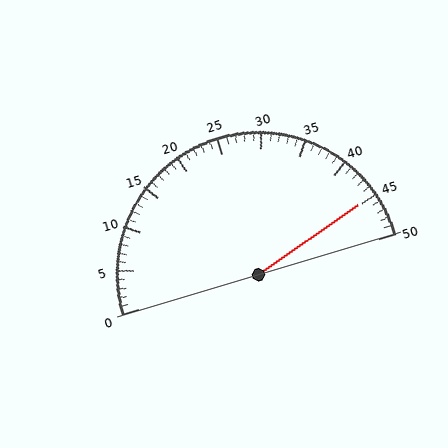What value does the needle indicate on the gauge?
The needle indicates approximately 45.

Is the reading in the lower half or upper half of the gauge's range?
The reading is in the upper half of the range (0 to 50).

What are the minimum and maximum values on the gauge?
The gauge ranges from 0 to 50.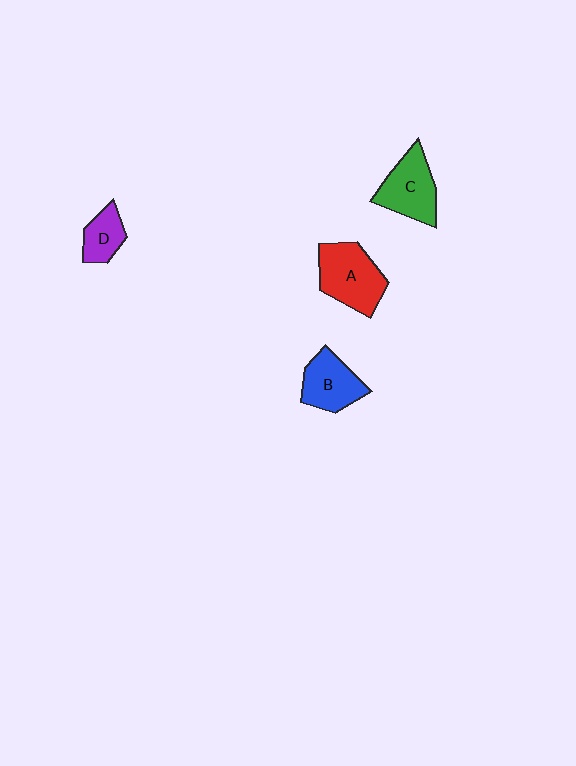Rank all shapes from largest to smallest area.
From largest to smallest: A (red), C (green), B (blue), D (purple).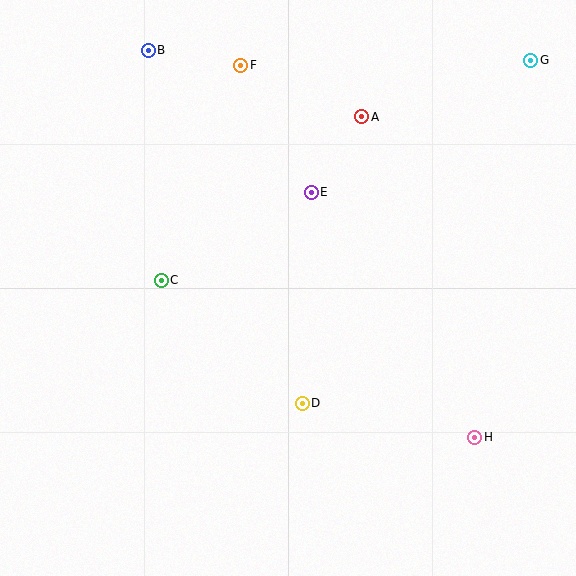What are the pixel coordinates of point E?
Point E is at (311, 192).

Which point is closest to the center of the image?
Point E at (311, 192) is closest to the center.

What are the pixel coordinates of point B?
Point B is at (148, 50).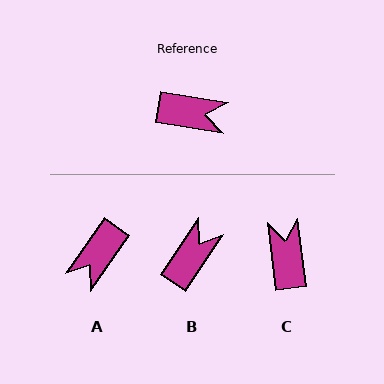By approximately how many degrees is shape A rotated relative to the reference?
Approximately 116 degrees clockwise.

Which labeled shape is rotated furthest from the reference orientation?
A, about 116 degrees away.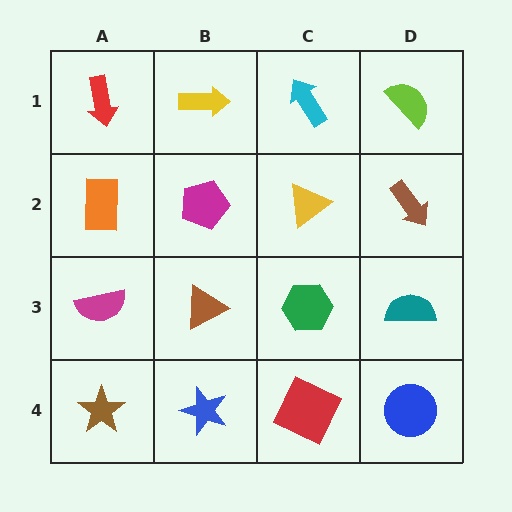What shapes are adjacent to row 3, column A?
An orange rectangle (row 2, column A), a brown star (row 4, column A), a brown triangle (row 3, column B).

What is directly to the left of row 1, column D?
A cyan arrow.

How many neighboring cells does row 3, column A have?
3.